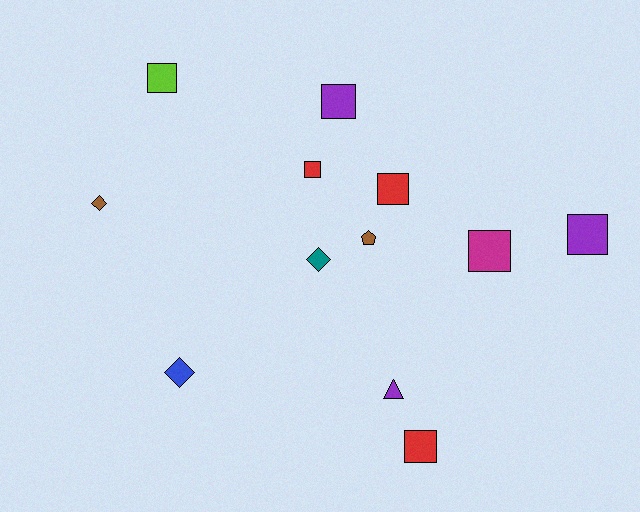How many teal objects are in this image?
There is 1 teal object.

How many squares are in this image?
There are 7 squares.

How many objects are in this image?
There are 12 objects.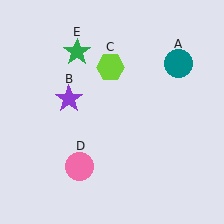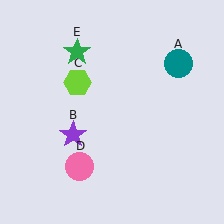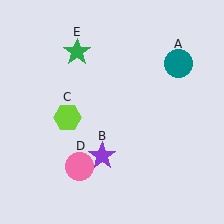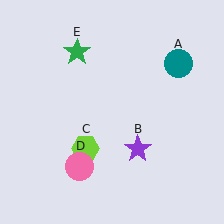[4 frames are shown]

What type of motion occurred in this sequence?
The purple star (object B), lime hexagon (object C) rotated counterclockwise around the center of the scene.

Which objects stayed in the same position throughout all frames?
Teal circle (object A) and pink circle (object D) and green star (object E) remained stationary.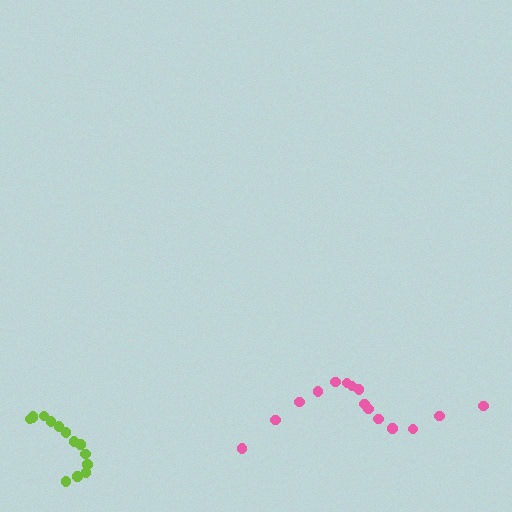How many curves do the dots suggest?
There are 2 distinct paths.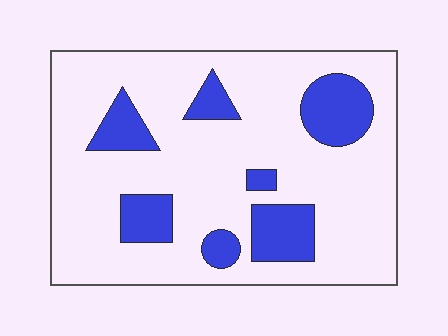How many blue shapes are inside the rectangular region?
7.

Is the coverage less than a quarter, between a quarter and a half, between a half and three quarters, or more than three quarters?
Less than a quarter.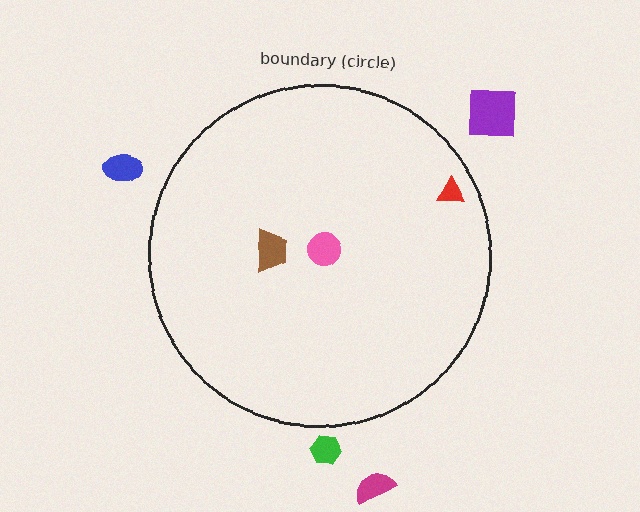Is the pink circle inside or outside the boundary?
Inside.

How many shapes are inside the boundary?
3 inside, 4 outside.